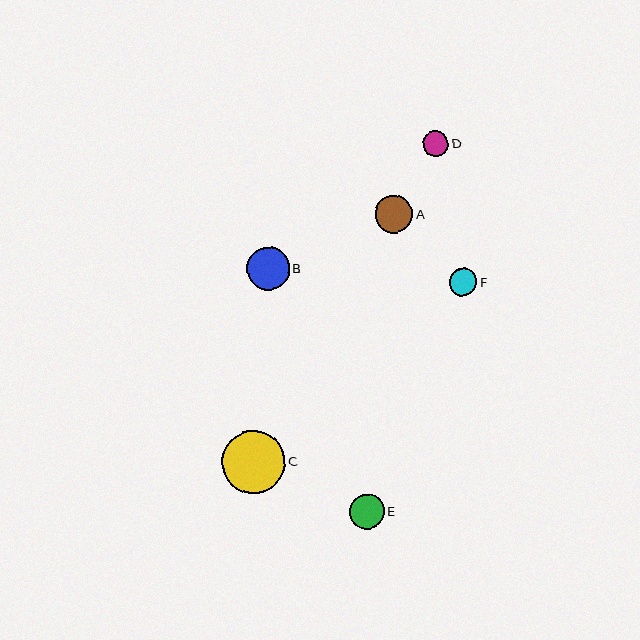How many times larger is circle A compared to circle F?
Circle A is approximately 1.4 times the size of circle F.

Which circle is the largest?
Circle C is the largest with a size of approximately 63 pixels.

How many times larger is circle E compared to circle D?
Circle E is approximately 1.4 times the size of circle D.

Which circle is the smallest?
Circle D is the smallest with a size of approximately 26 pixels.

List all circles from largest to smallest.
From largest to smallest: C, B, A, E, F, D.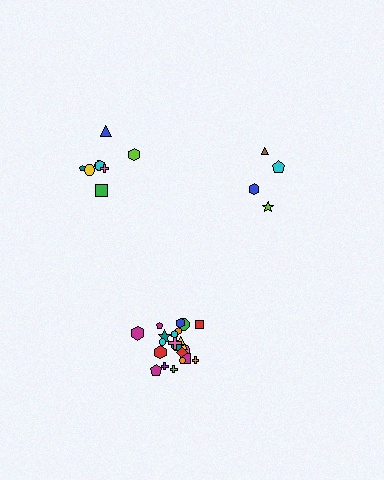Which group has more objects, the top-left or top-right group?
The top-left group.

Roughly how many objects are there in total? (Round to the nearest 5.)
Roughly 35 objects in total.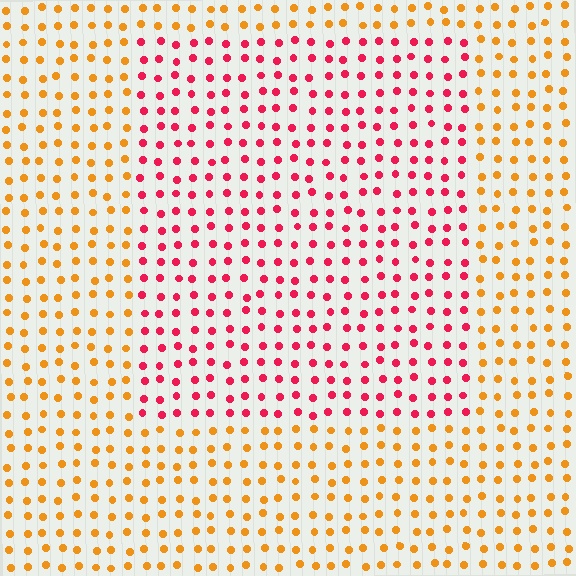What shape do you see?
I see a rectangle.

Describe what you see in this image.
The image is filled with small orange elements in a uniform arrangement. A rectangle-shaped region is visible where the elements are tinted to a slightly different hue, forming a subtle color boundary.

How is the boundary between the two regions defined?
The boundary is defined purely by a slight shift in hue (about 51 degrees). Spacing, size, and orientation are identical on both sides.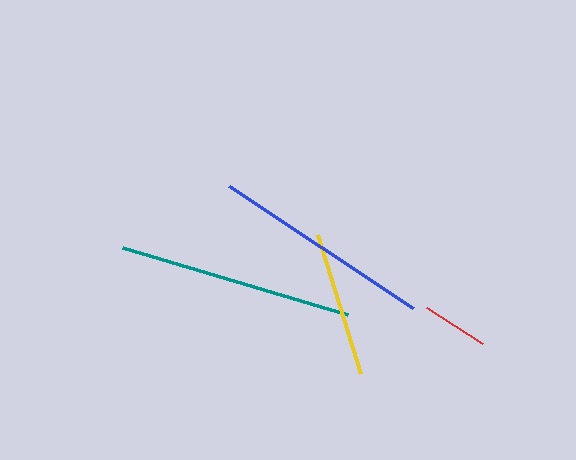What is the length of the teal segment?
The teal segment is approximately 235 pixels long.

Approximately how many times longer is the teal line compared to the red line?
The teal line is approximately 3.5 times the length of the red line.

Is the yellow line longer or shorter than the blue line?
The blue line is longer than the yellow line.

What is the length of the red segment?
The red segment is approximately 67 pixels long.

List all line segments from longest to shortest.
From longest to shortest: teal, blue, yellow, red.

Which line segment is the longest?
The teal line is the longest at approximately 235 pixels.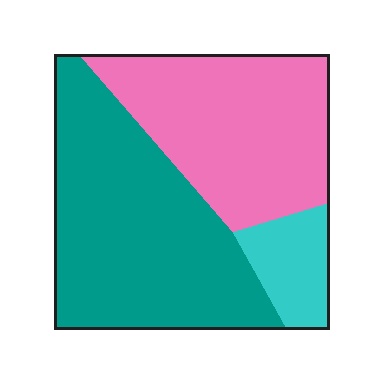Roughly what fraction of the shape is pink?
Pink covers roughly 40% of the shape.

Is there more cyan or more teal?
Teal.